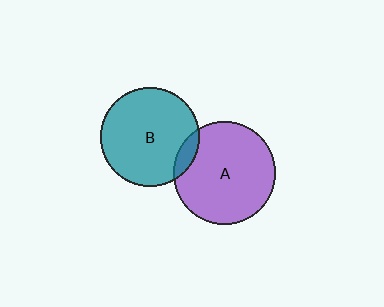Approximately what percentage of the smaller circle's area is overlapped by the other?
Approximately 10%.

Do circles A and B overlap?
Yes.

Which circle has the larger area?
Circle A (purple).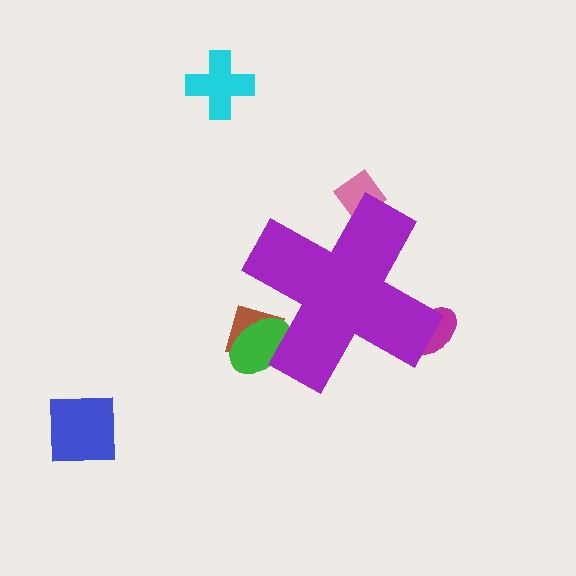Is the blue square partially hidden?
No, the blue square is fully visible.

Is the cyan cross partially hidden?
No, the cyan cross is fully visible.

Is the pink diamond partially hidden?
Yes, the pink diamond is partially hidden behind the purple cross.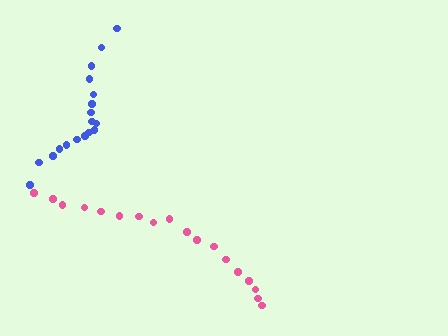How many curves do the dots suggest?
There are 2 distinct paths.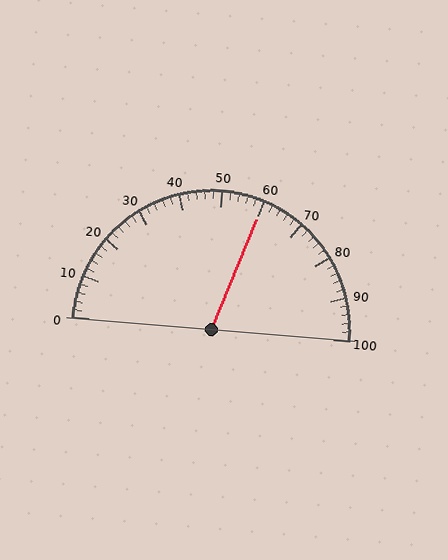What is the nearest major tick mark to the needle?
The nearest major tick mark is 60.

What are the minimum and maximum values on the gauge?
The gauge ranges from 0 to 100.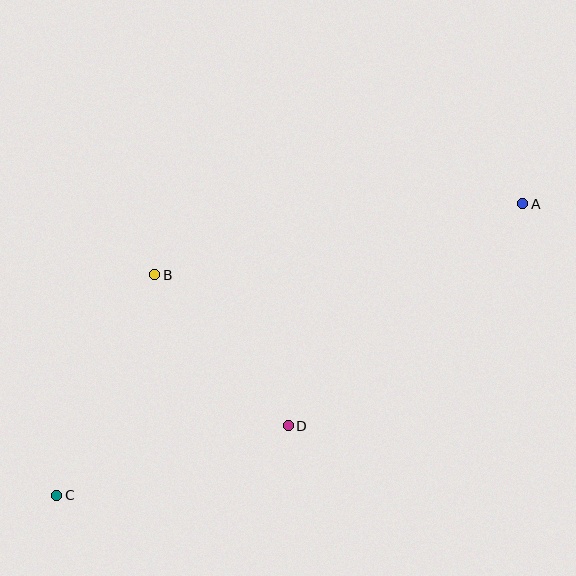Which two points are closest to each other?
Points B and D are closest to each other.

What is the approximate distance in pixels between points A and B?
The distance between A and B is approximately 375 pixels.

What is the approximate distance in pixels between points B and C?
The distance between B and C is approximately 242 pixels.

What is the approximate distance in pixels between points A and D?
The distance between A and D is approximately 323 pixels.